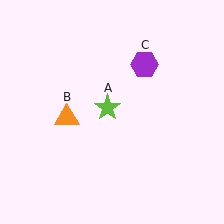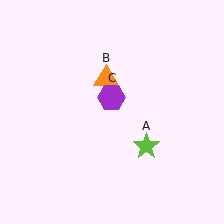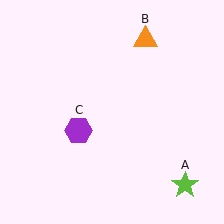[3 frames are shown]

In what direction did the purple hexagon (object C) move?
The purple hexagon (object C) moved down and to the left.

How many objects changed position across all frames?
3 objects changed position: lime star (object A), orange triangle (object B), purple hexagon (object C).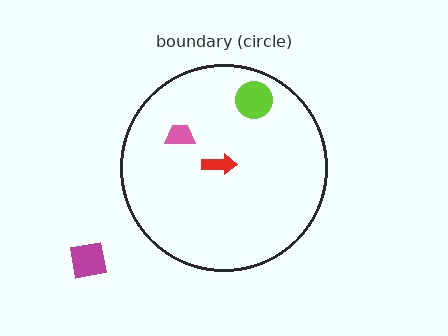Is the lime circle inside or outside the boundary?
Inside.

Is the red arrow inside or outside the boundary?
Inside.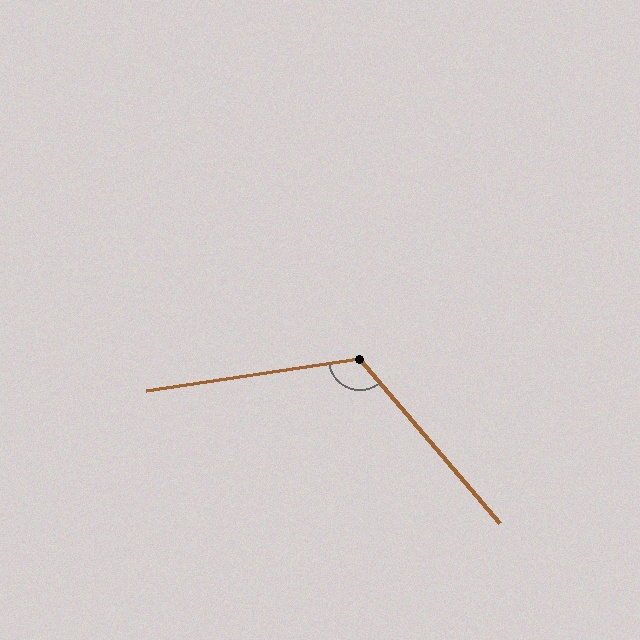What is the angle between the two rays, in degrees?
Approximately 122 degrees.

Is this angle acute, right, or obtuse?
It is obtuse.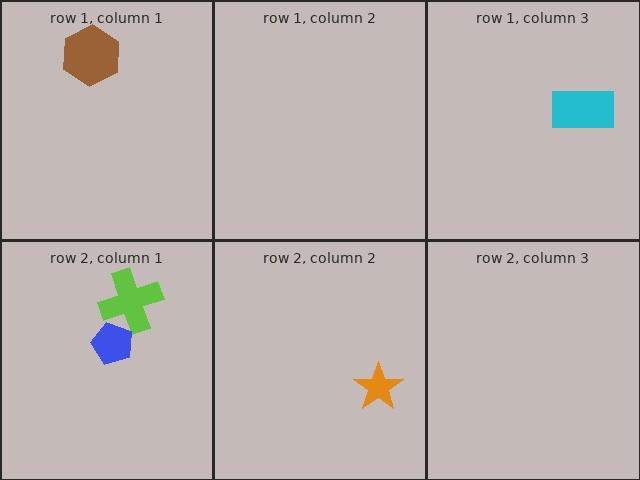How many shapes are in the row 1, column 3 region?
1.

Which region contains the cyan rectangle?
The row 1, column 3 region.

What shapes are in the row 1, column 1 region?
The brown hexagon.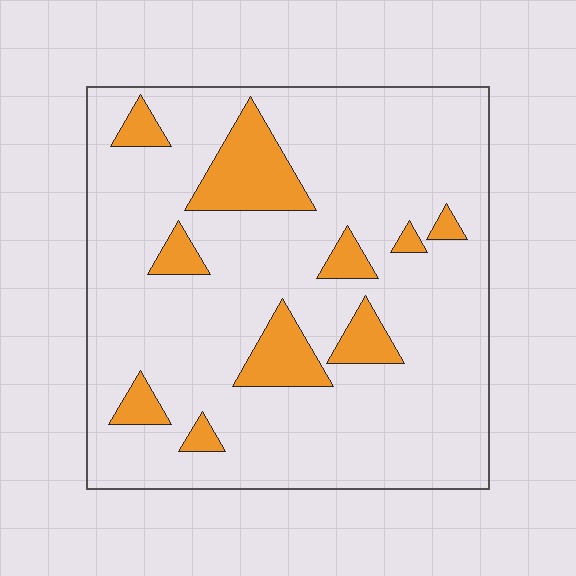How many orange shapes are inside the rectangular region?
10.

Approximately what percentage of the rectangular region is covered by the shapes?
Approximately 15%.